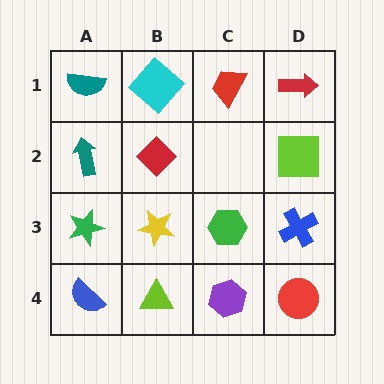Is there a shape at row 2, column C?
No, that cell is empty.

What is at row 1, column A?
A teal semicircle.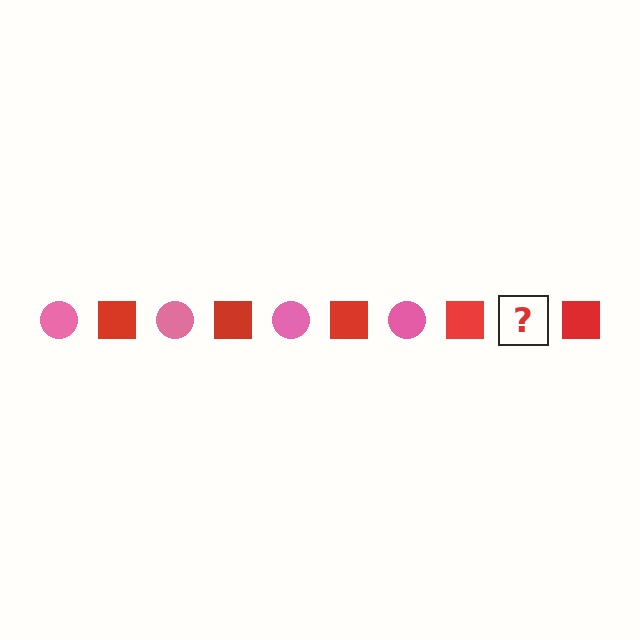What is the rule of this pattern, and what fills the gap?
The rule is that the pattern alternates between pink circle and red square. The gap should be filled with a pink circle.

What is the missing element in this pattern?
The missing element is a pink circle.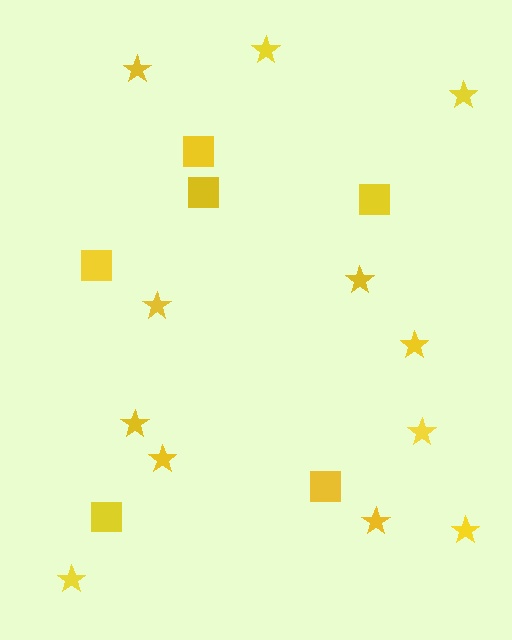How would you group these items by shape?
There are 2 groups: one group of stars (12) and one group of squares (6).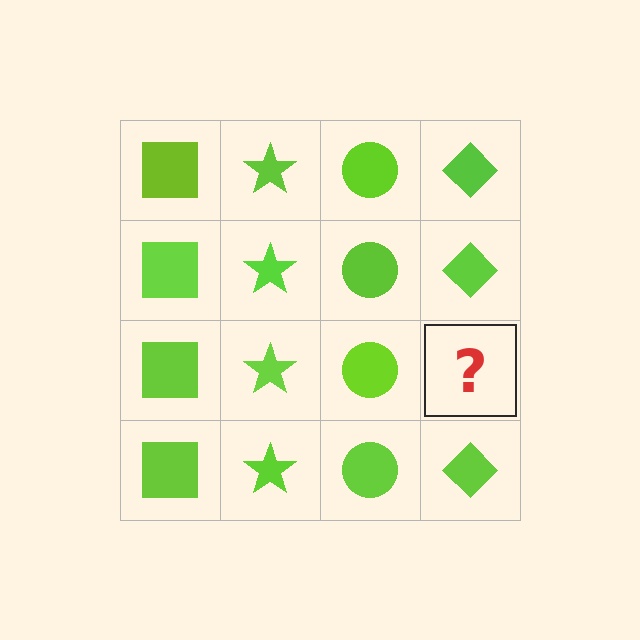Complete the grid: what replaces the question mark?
The question mark should be replaced with a lime diamond.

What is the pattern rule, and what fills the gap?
The rule is that each column has a consistent shape. The gap should be filled with a lime diamond.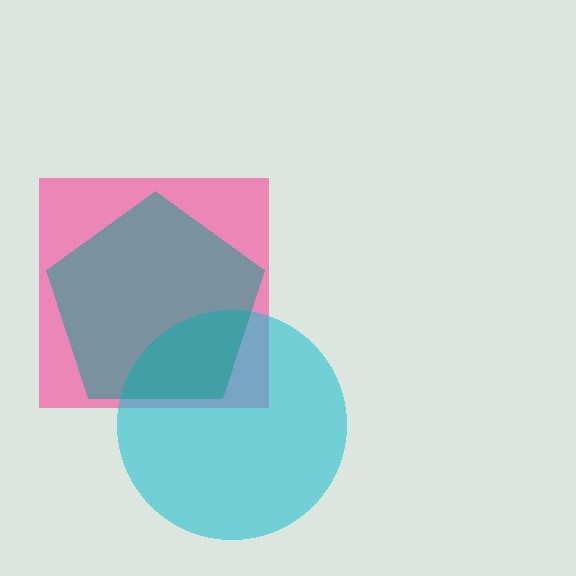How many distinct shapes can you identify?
There are 3 distinct shapes: a pink square, a cyan circle, a teal pentagon.